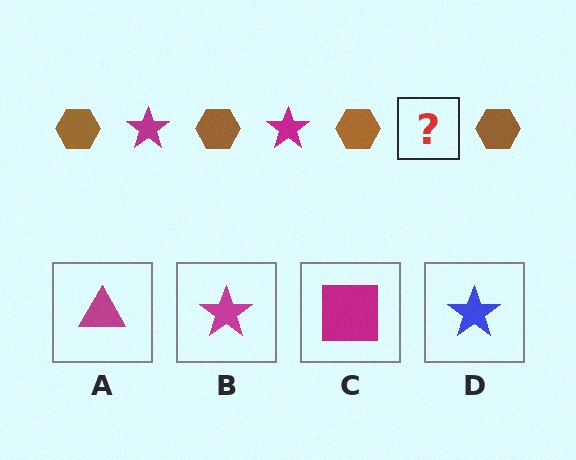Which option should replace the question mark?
Option B.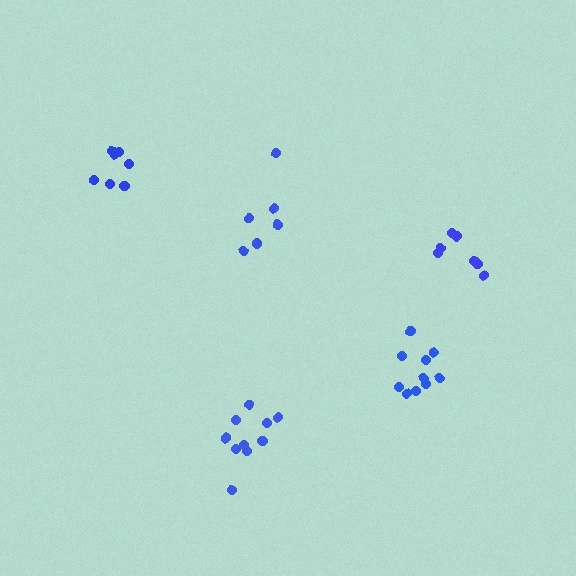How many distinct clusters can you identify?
There are 5 distinct clusters.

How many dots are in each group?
Group 1: 8 dots, Group 2: 10 dots, Group 3: 6 dots, Group 4: 10 dots, Group 5: 7 dots (41 total).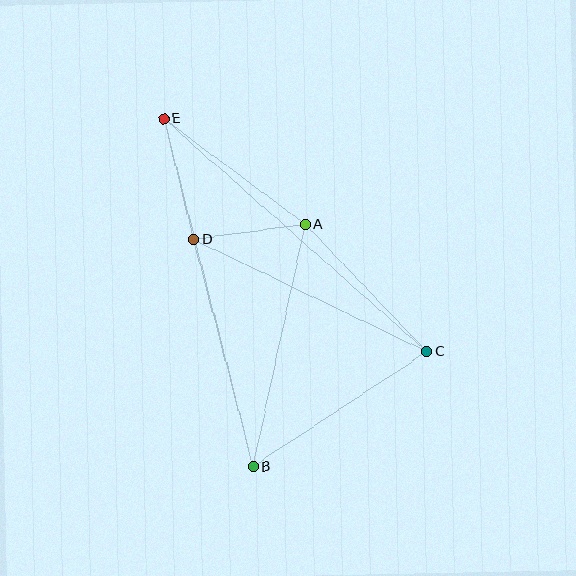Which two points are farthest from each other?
Points B and E are farthest from each other.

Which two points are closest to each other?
Points A and D are closest to each other.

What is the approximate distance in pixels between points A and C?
The distance between A and C is approximately 176 pixels.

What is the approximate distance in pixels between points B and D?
The distance between B and D is approximately 235 pixels.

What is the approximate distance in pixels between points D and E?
The distance between D and E is approximately 124 pixels.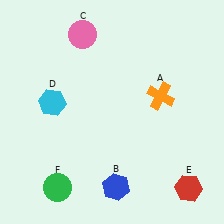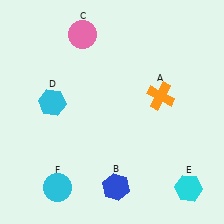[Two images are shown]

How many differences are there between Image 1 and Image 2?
There are 2 differences between the two images.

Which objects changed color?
E changed from red to cyan. F changed from green to cyan.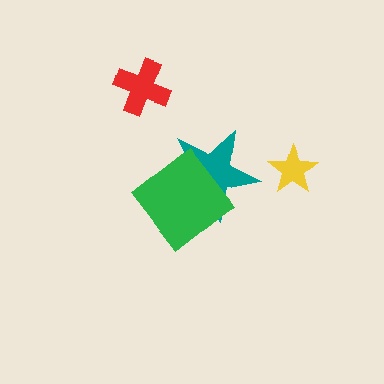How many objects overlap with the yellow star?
0 objects overlap with the yellow star.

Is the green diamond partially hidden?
No, no other shape covers it.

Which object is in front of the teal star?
The green diamond is in front of the teal star.